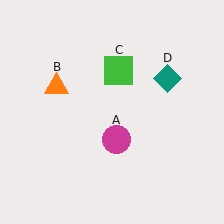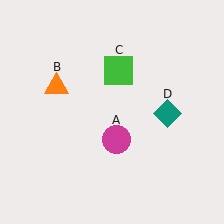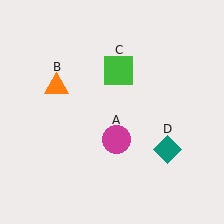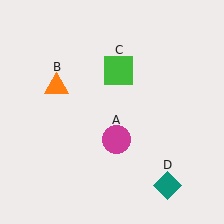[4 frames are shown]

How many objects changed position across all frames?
1 object changed position: teal diamond (object D).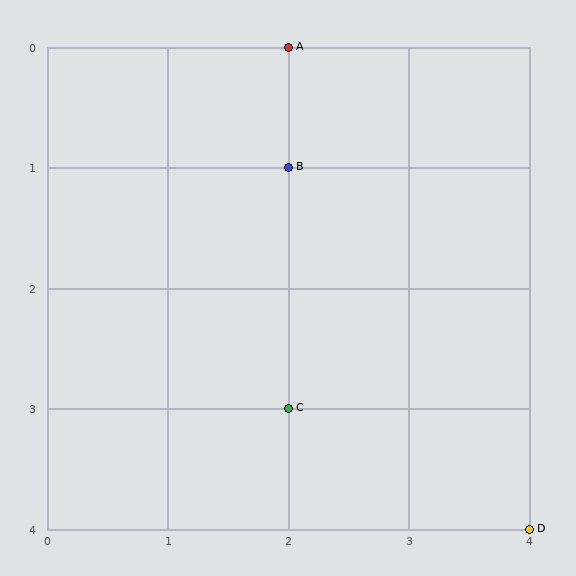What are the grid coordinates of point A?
Point A is at grid coordinates (2, 0).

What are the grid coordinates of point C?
Point C is at grid coordinates (2, 3).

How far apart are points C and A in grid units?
Points C and A are 3 rows apart.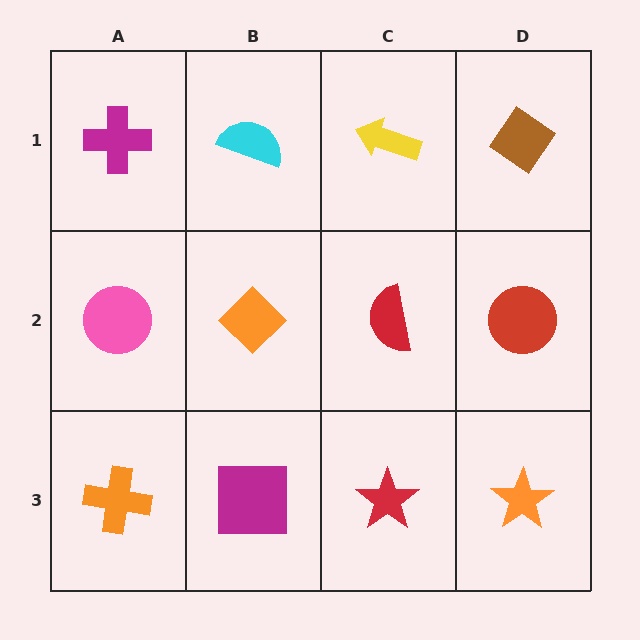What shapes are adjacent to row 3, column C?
A red semicircle (row 2, column C), a magenta square (row 3, column B), an orange star (row 3, column D).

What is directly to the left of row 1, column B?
A magenta cross.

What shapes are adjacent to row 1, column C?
A red semicircle (row 2, column C), a cyan semicircle (row 1, column B), a brown diamond (row 1, column D).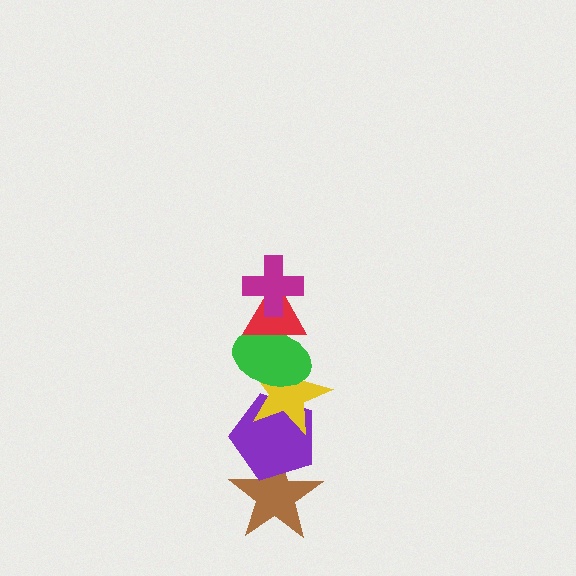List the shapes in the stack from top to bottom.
From top to bottom: the magenta cross, the red triangle, the green ellipse, the yellow star, the purple pentagon, the brown star.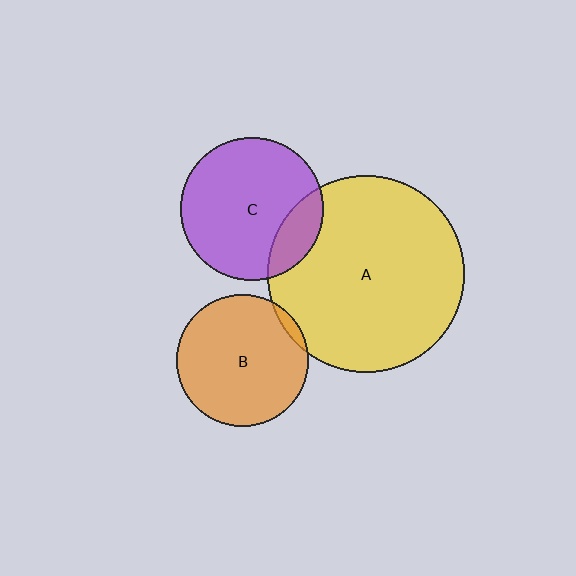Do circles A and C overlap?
Yes.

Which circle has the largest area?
Circle A (yellow).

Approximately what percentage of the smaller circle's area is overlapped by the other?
Approximately 15%.